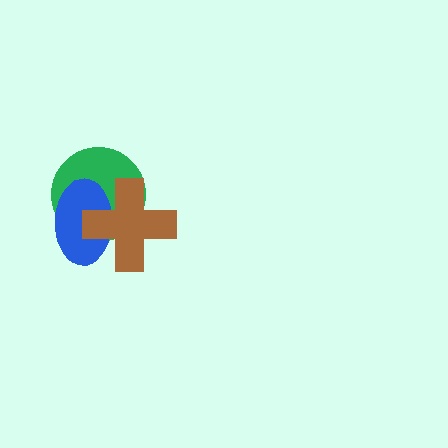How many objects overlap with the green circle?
2 objects overlap with the green circle.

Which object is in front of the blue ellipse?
The brown cross is in front of the blue ellipse.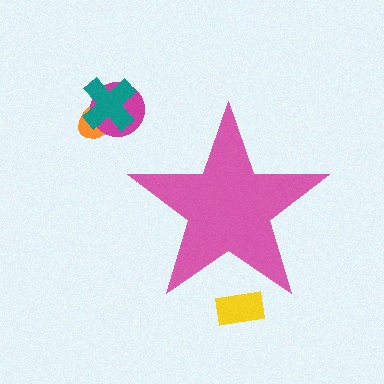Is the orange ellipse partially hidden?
No, the orange ellipse is fully visible.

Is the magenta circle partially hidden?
No, the magenta circle is fully visible.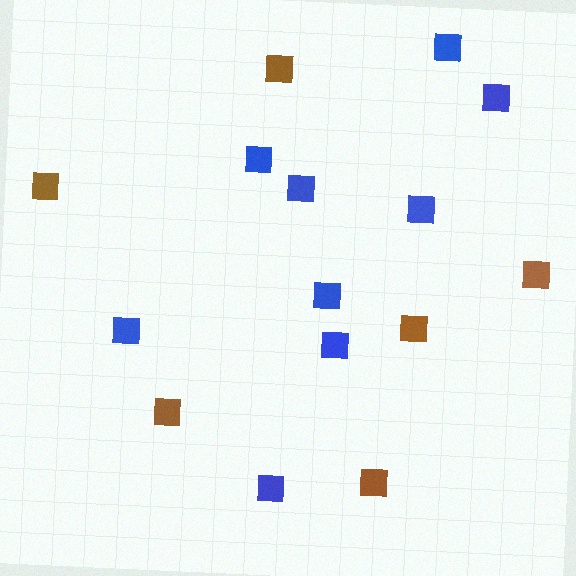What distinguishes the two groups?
There are 2 groups: one group of blue squares (9) and one group of brown squares (6).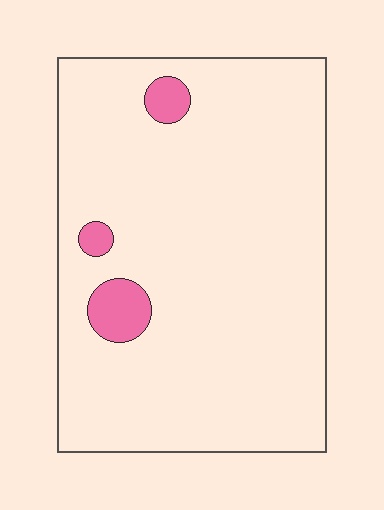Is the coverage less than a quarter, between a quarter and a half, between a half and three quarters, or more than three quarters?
Less than a quarter.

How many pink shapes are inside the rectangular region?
3.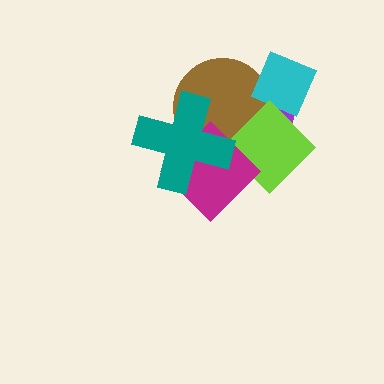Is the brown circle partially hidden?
Yes, it is partially covered by another shape.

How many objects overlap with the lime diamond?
5 objects overlap with the lime diamond.